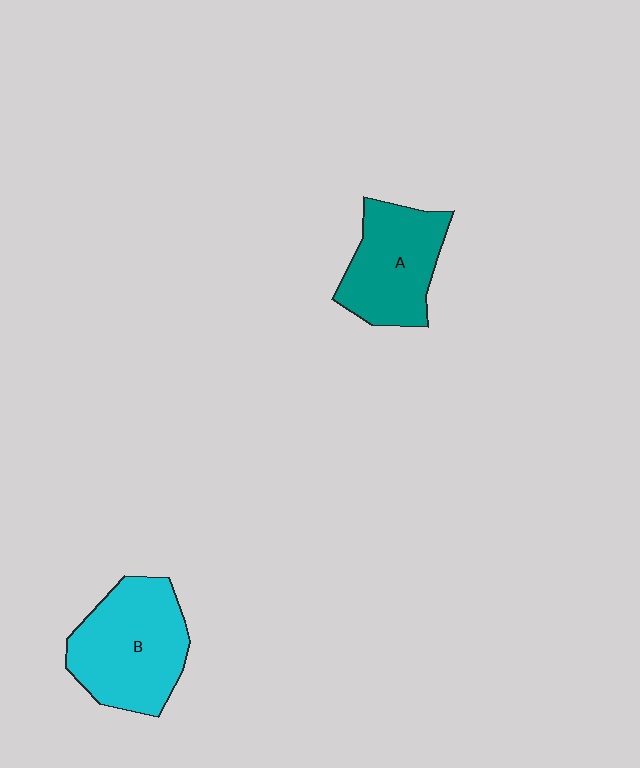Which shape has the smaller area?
Shape A (teal).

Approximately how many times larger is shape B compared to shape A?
Approximately 1.2 times.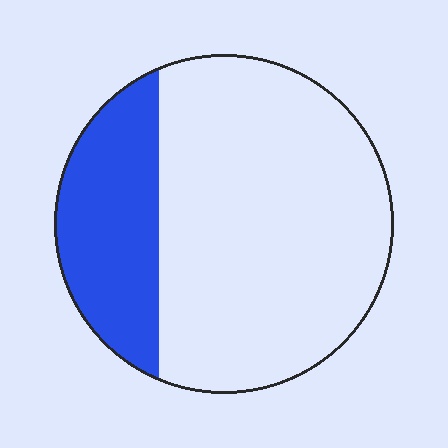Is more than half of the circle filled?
No.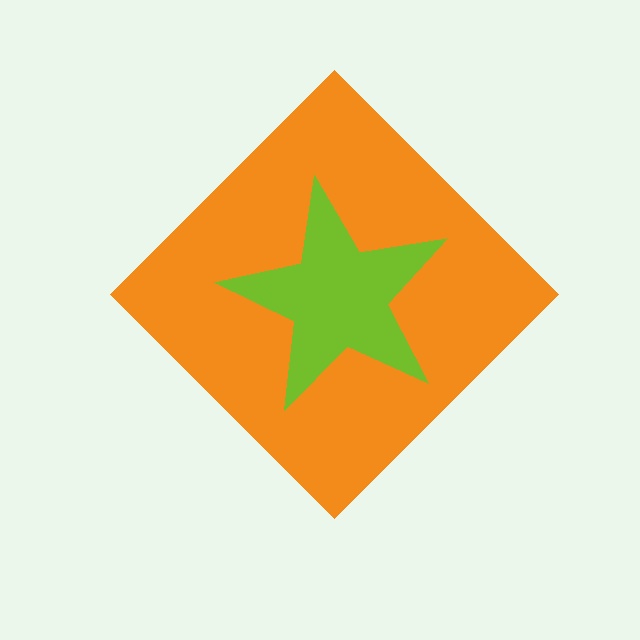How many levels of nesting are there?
2.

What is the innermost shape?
The lime star.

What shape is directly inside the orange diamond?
The lime star.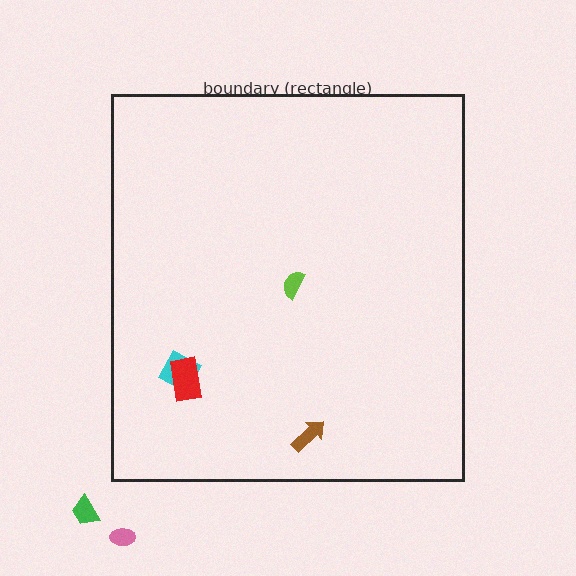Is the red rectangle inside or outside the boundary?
Inside.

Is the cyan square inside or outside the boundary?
Inside.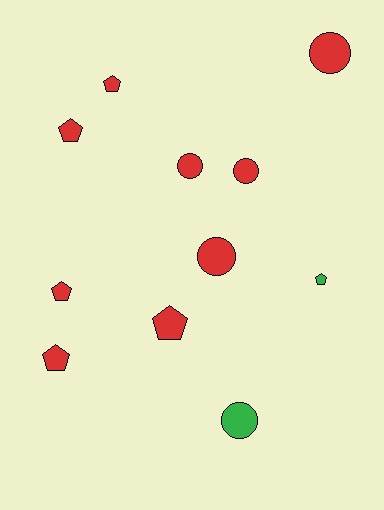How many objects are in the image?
There are 11 objects.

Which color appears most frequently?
Red, with 9 objects.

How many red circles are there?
There are 4 red circles.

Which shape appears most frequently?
Pentagon, with 6 objects.